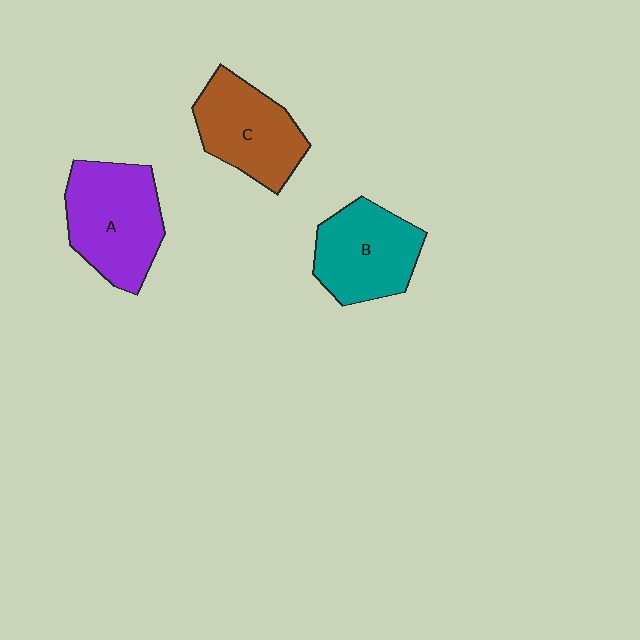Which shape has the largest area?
Shape A (purple).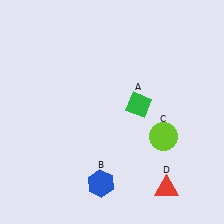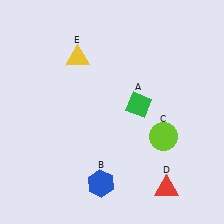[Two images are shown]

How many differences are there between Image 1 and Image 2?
There is 1 difference between the two images.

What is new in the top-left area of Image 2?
A yellow triangle (E) was added in the top-left area of Image 2.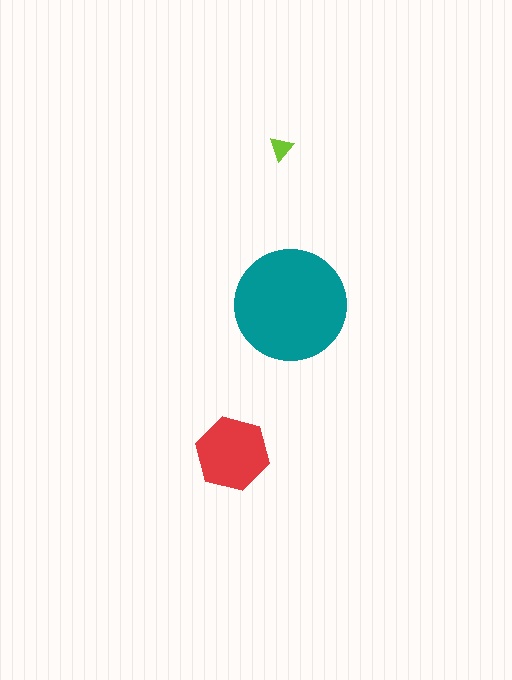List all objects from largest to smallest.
The teal circle, the red hexagon, the lime triangle.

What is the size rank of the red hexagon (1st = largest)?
2nd.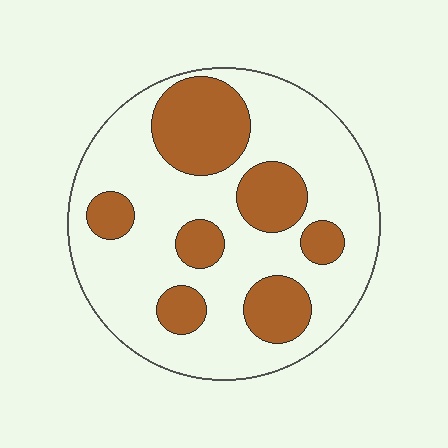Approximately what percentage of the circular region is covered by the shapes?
Approximately 30%.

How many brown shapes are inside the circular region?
7.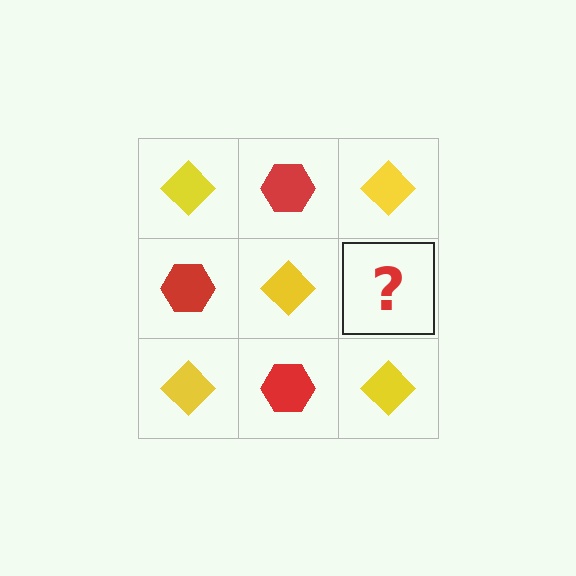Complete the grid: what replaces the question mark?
The question mark should be replaced with a red hexagon.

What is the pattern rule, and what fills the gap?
The rule is that it alternates yellow diamond and red hexagon in a checkerboard pattern. The gap should be filled with a red hexagon.